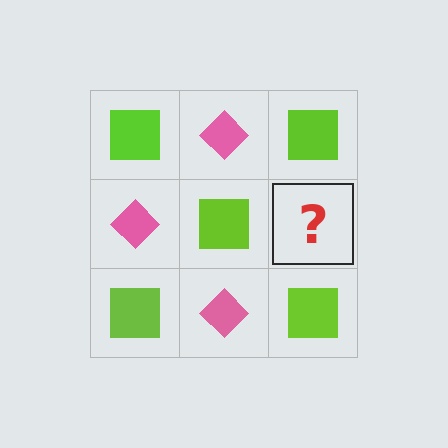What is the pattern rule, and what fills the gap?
The rule is that it alternates lime square and pink diamond in a checkerboard pattern. The gap should be filled with a pink diamond.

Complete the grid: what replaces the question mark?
The question mark should be replaced with a pink diamond.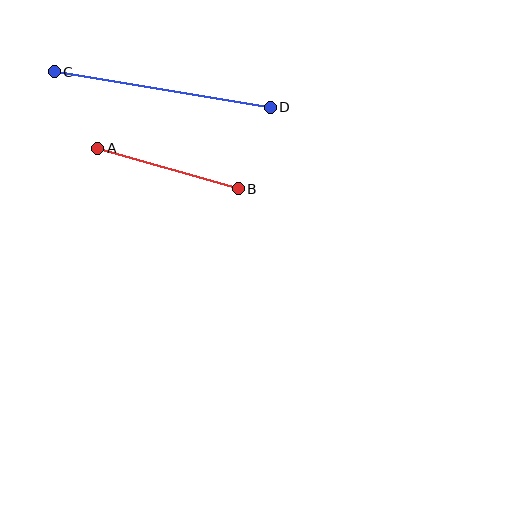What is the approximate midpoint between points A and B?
The midpoint is at approximately (168, 169) pixels.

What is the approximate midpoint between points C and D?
The midpoint is at approximately (162, 89) pixels.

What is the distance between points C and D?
The distance is approximately 219 pixels.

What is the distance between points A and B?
The distance is approximately 146 pixels.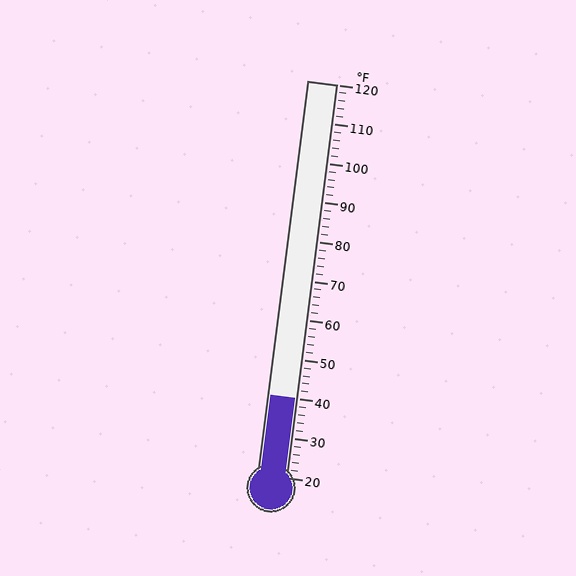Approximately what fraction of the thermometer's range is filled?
The thermometer is filled to approximately 20% of its range.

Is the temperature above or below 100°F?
The temperature is below 100°F.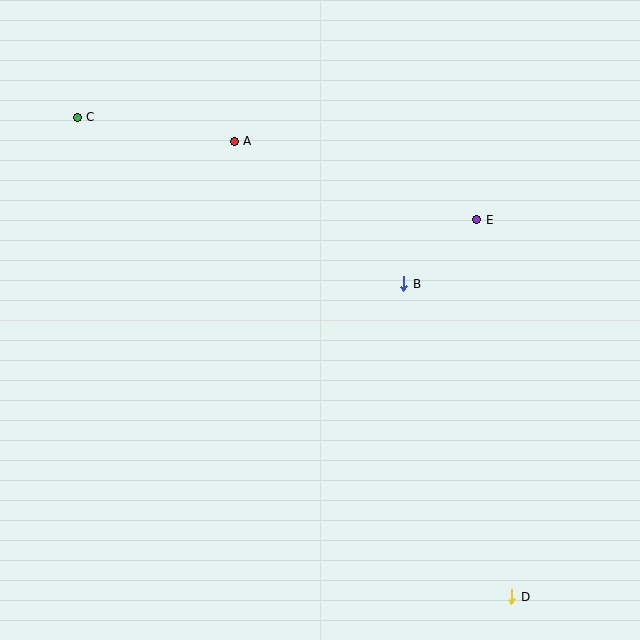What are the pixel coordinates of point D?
Point D is at (512, 597).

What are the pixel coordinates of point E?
Point E is at (477, 220).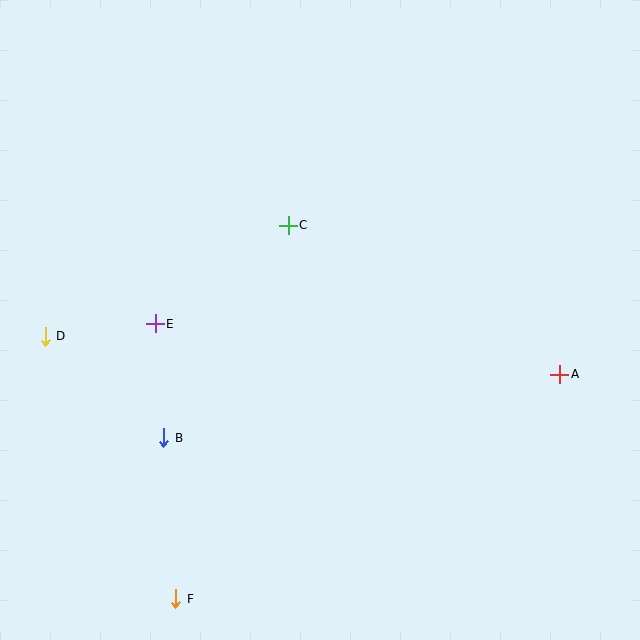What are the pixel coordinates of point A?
Point A is at (560, 374).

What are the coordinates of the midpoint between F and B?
The midpoint between F and B is at (170, 518).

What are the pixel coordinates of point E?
Point E is at (155, 324).